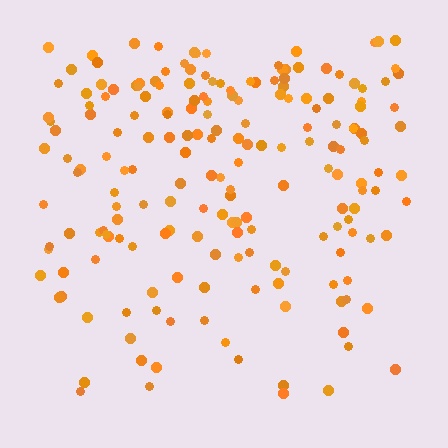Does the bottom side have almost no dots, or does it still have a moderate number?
Still a moderate number, just noticeably fewer than the top.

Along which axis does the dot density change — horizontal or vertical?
Vertical.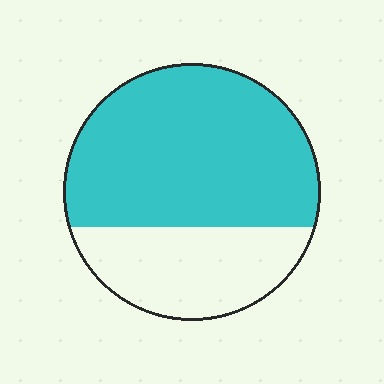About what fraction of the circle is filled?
About two thirds (2/3).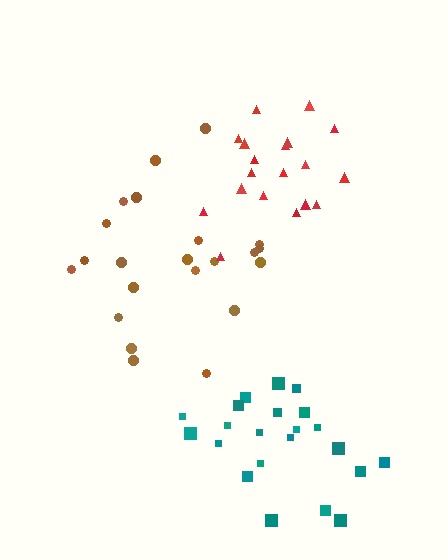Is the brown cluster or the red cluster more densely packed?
Red.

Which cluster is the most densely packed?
Red.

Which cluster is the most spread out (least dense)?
Teal.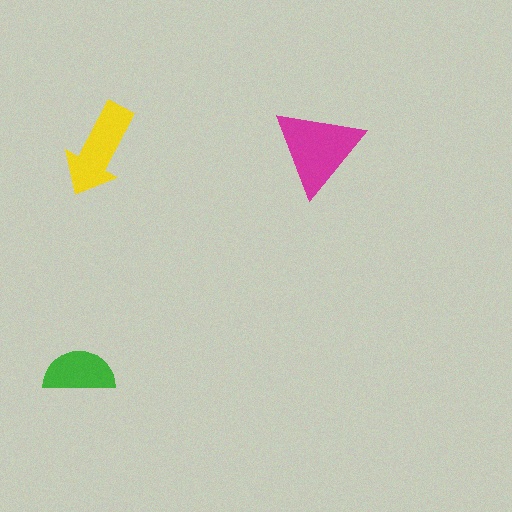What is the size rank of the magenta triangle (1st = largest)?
1st.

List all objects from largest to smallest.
The magenta triangle, the yellow arrow, the green semicircle.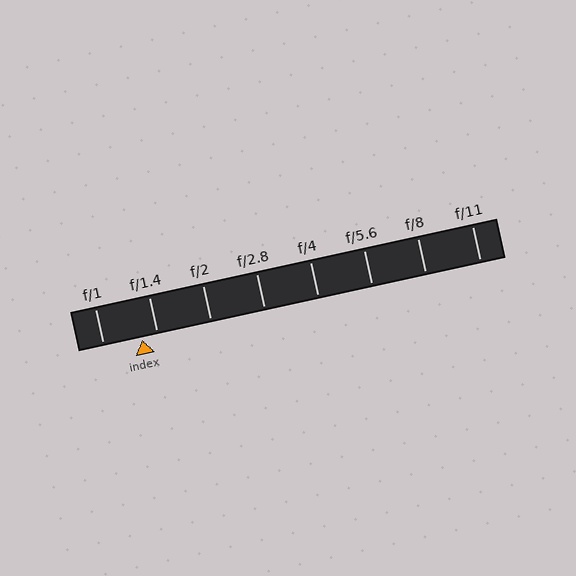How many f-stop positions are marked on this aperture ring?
There are 8 f-stop positions marked.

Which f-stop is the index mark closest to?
The index mark is closest to f/1.4.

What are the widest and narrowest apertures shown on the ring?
The widest aperture shown is f/1 and the narrowest is f/11.